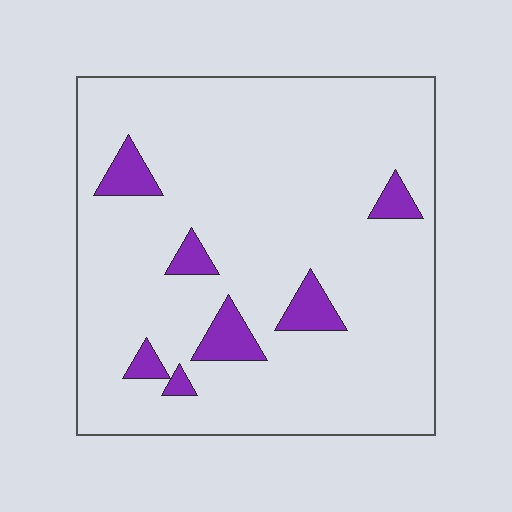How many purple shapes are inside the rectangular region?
7.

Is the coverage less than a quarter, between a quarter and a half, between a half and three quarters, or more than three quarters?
Less than a quarter.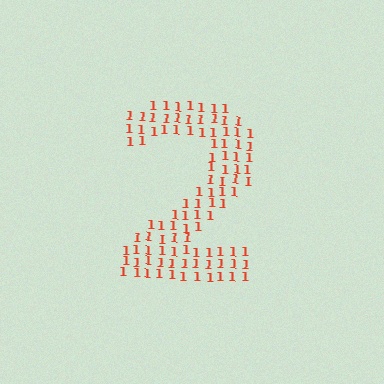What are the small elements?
The small elements are digit 1's.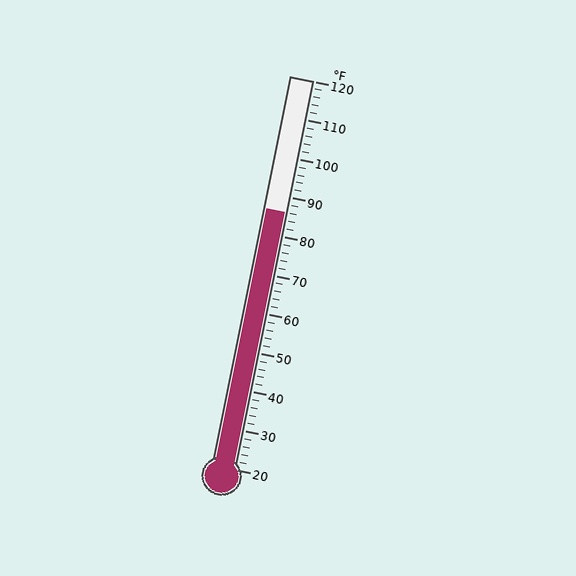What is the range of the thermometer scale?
The thermometer scale ranges from 20°F to 120°F.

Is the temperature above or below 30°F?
The temperature is above 30°F.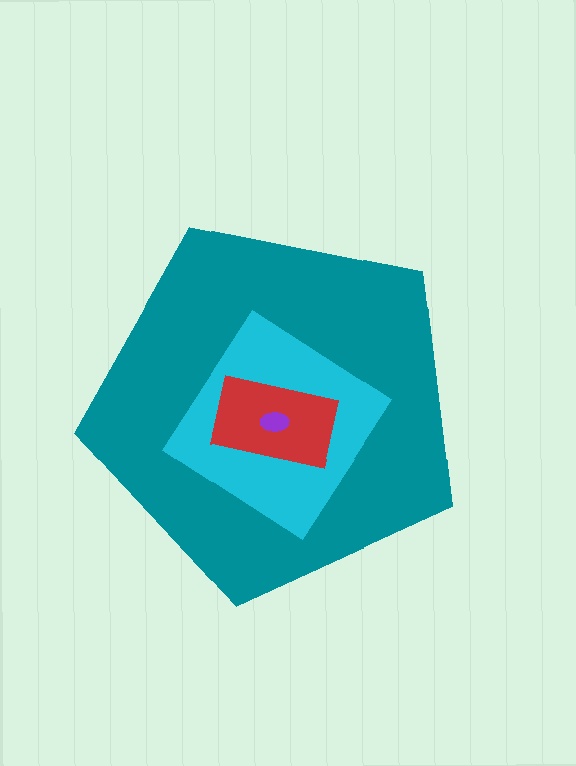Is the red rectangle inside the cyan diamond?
Yes.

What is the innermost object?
The purple ellipse.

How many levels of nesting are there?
4.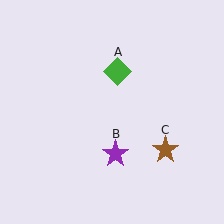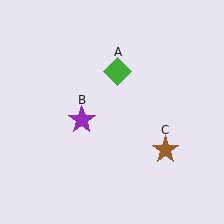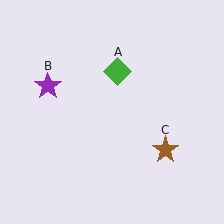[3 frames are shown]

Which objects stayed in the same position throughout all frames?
Green diamond (object A) and brown star (object C) remained stationary.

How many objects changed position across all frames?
1 object changed position: purple star (object B).